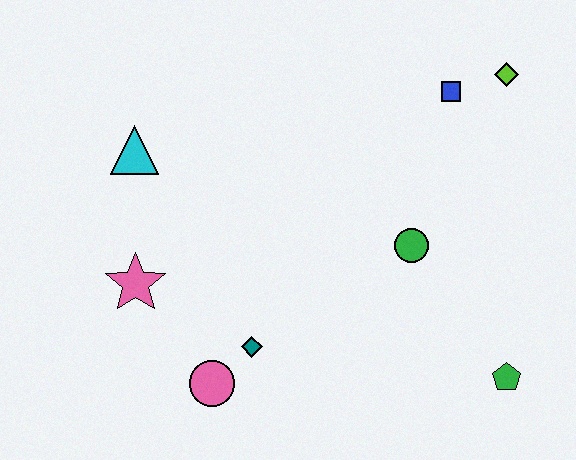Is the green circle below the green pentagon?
No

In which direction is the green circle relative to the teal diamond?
The green circle is to the right of the teal diamond.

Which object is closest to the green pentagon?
The green circle is closest to the green pentagon.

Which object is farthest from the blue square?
The pink circle is farthest from the blue square.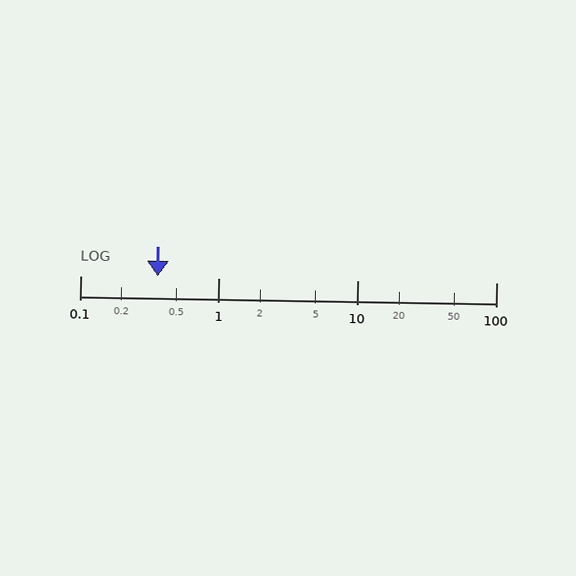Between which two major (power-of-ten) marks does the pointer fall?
The pointer is between 0.1 and 1.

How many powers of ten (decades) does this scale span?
The scale spans 3 decades, from 0.1 to 100.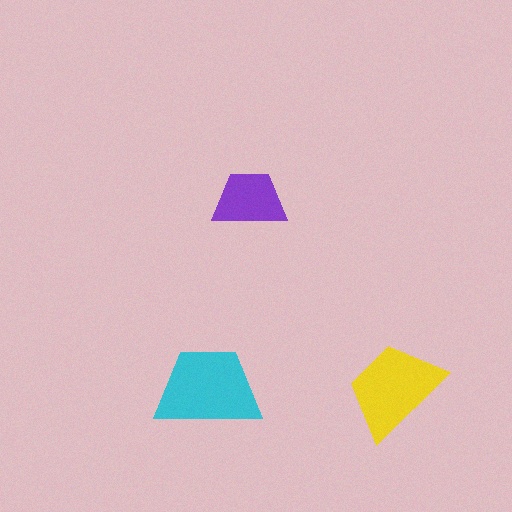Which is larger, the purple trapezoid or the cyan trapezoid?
The cyan one.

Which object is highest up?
The purple trapezoid is topmost.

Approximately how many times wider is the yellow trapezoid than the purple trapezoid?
About 1.5 times wider.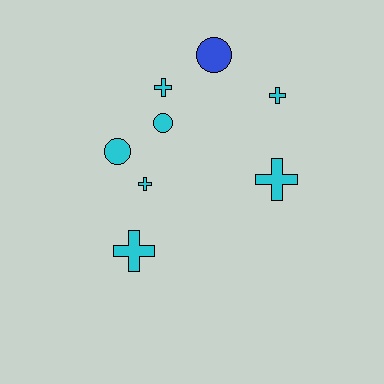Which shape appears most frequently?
Cross, with 5 objects.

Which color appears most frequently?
Cyan, with 7 objects.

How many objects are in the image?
There are 8 objects.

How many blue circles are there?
There is 1 blue circle.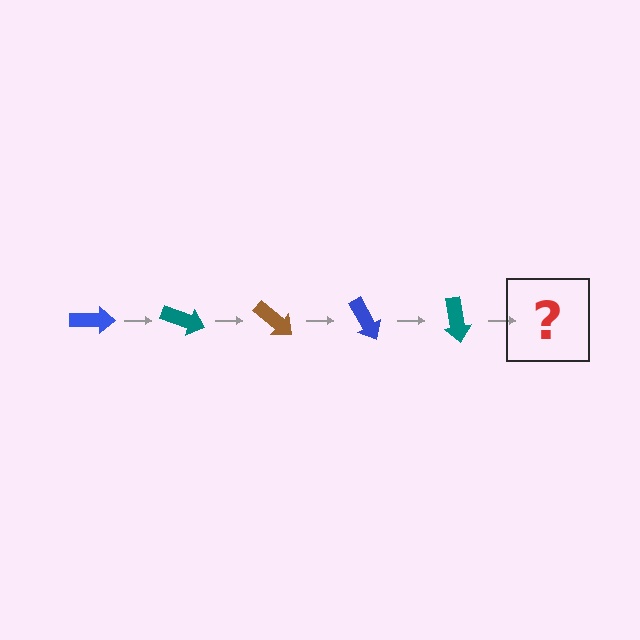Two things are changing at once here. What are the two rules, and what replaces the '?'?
The two rules are that it rotates 20 degrees each step and the color cycles through blue, teal, and brown. The '?' should be a brown arrow, rotated 100 degrees from the start.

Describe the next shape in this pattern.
It should be a brown arrow, rotated 100 degrees from the start.